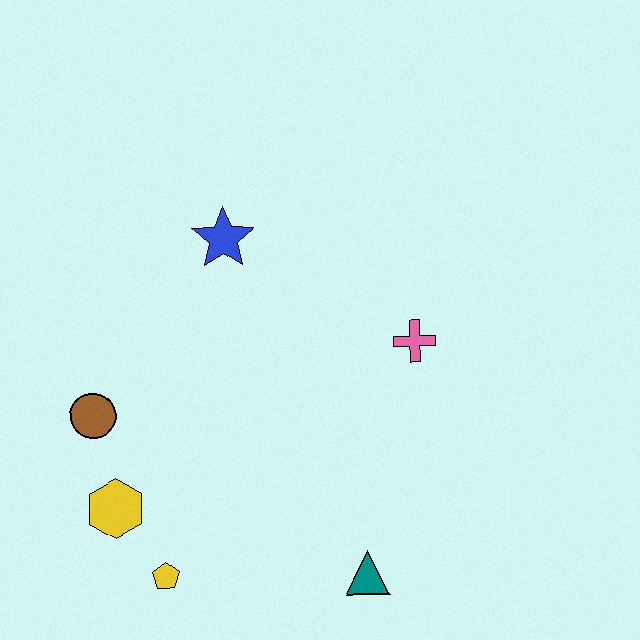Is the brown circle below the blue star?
Yes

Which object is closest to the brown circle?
The yellow hexagon is closest to the brown circle.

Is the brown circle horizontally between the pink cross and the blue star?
No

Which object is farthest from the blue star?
The teal triangle is farthest from the blue star.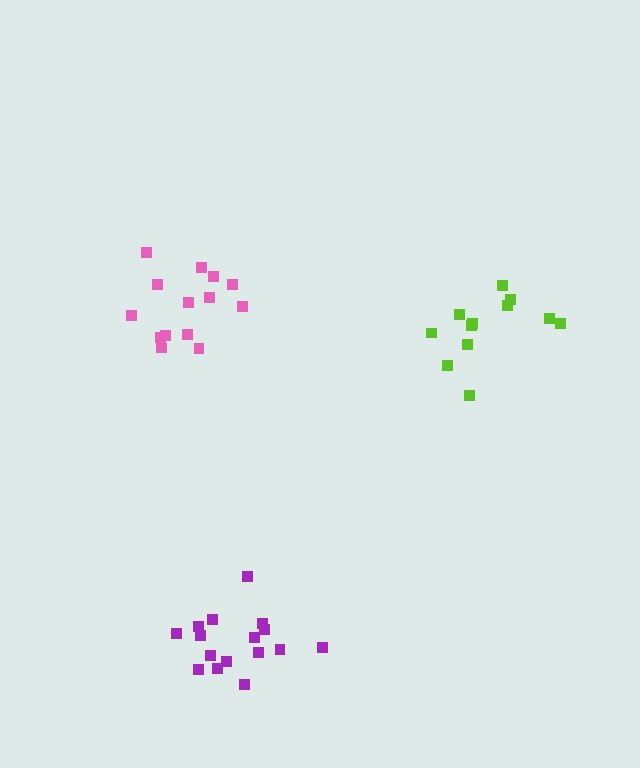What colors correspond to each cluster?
The clusters are colored: purple, pink, lime.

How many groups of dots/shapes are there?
There are 3 groups.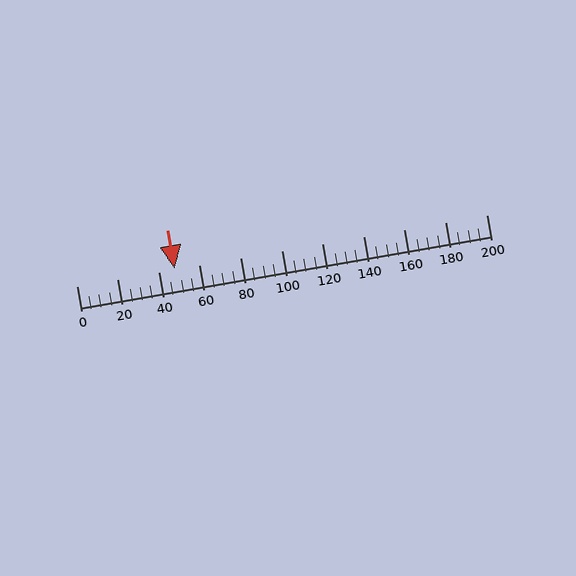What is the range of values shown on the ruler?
The ruler shows values from 0 to 200.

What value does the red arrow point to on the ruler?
The red arrow points to approximately 48.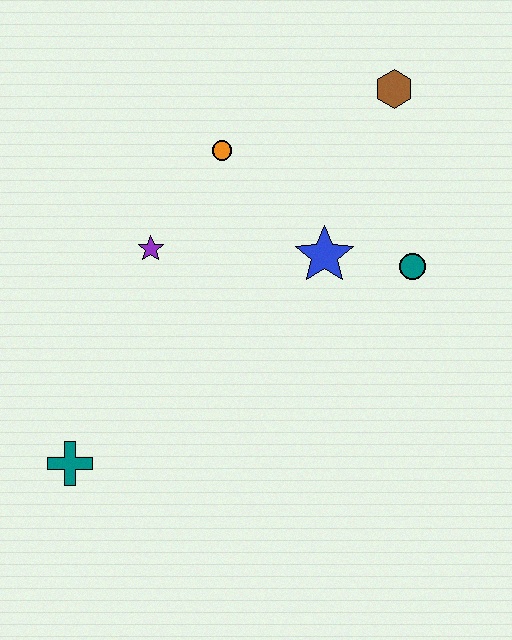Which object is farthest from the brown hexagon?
The teal cross is farthest from the brown hexagon.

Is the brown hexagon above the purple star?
Yes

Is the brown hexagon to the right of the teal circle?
No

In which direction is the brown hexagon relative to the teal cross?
The brown hexagon is above the teal cross.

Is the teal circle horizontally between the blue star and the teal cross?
No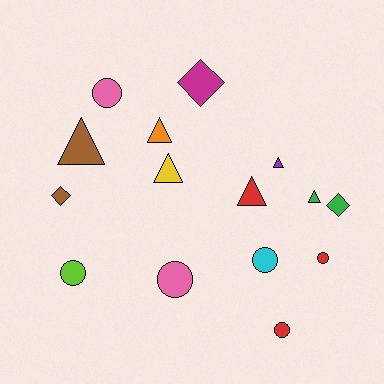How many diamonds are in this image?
There are 3 diamonds.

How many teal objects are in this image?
There are no teal objects.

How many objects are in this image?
There are 15 objects.